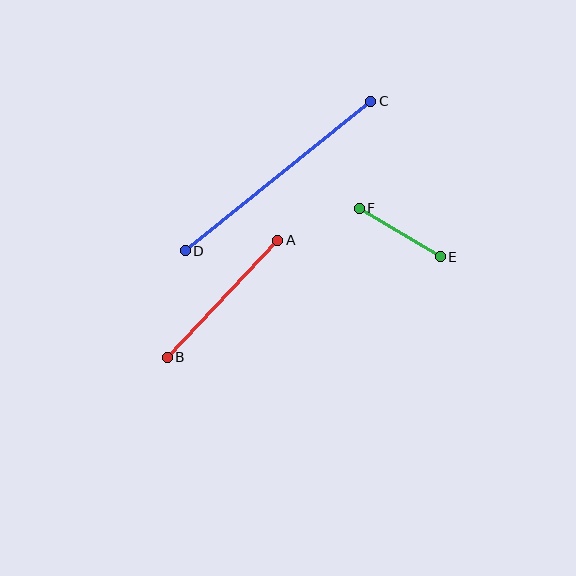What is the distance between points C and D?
The distance is approximately 238 pixels.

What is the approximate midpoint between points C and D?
The midpoint is at approximately (278, 176) pixels.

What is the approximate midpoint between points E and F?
The midpoint is at approximately (400, 233) pixels.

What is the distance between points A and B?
The distance is approximately 161 pixels.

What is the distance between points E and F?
The distance is approximately 95 pixels.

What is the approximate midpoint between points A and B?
The midpoint is at approximately (222, 299) pixels.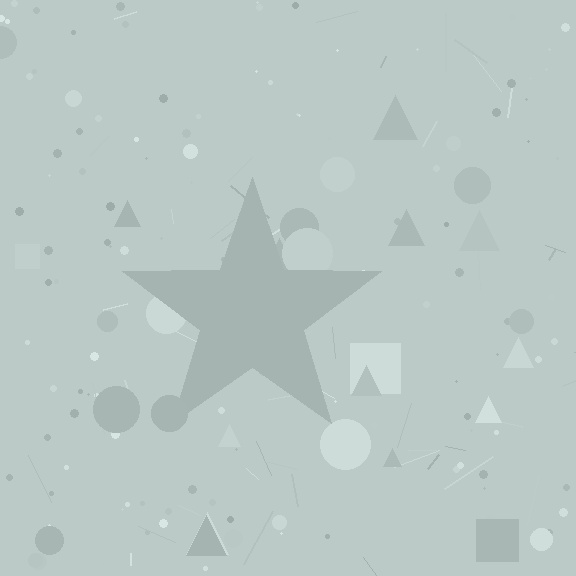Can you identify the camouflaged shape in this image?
The camouflaged shape is a star.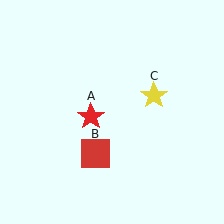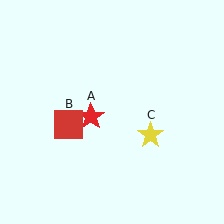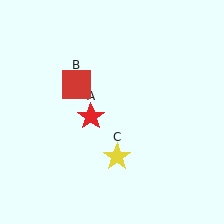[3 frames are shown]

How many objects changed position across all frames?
2 objects changed position: red square (object B), yellow star (object C).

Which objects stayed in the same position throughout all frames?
Red star (object A) remained stationary.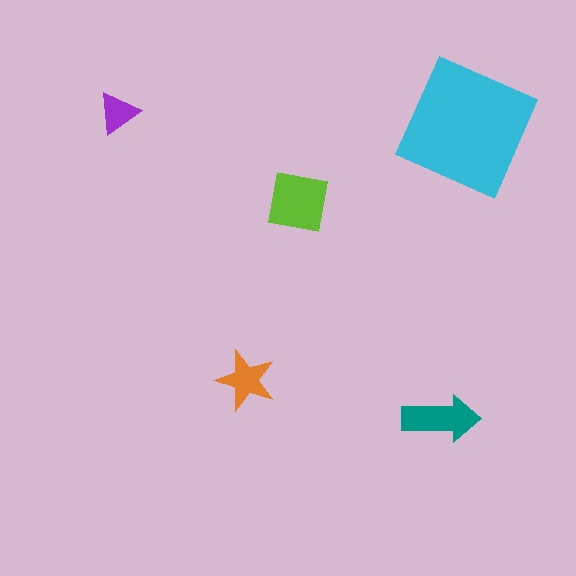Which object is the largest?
The cyan square.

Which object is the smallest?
The purple triangle.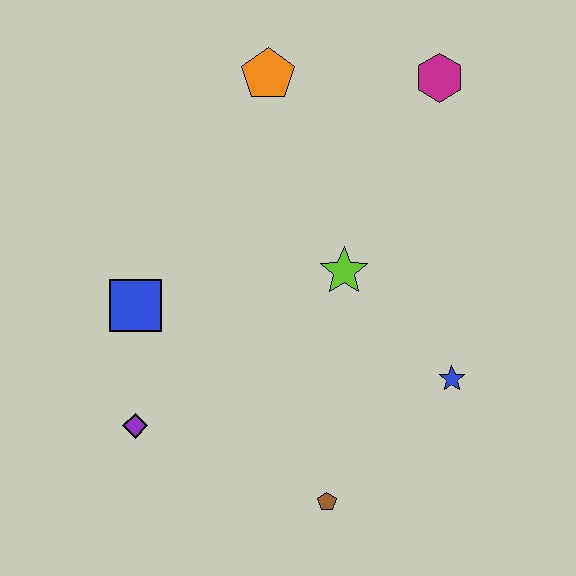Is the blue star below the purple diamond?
No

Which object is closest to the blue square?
The purple diamond is closest to the blue square.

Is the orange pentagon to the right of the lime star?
No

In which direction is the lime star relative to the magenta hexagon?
The lime star is below the magenta hexagon.